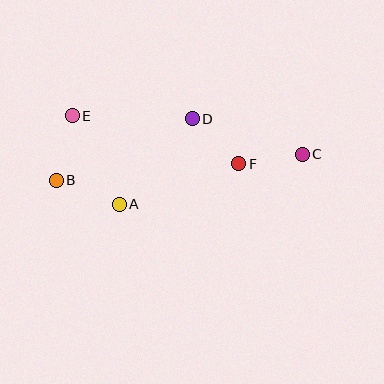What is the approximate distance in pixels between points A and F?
The distance between A and F is approximately 126 pixels.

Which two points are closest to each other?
Points C and F are closest to each other.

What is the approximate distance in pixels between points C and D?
The distance between C and D is approximately 116 pixels.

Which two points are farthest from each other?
Points B and C are farthest from each other.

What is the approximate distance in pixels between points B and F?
The distance between B and F is approximately 183 pixels.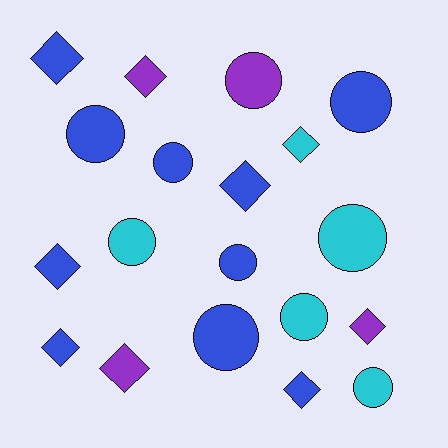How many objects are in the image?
There are 19 objects.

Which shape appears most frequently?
Circle, with 10 objects.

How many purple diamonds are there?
There are 3 purple diamonds.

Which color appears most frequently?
Blue, with 10 objects.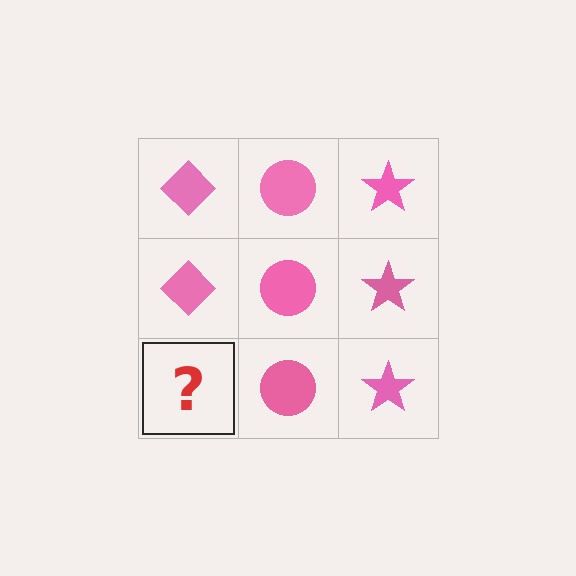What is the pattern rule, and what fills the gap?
The rule is that each column has a consistent shape. The gap should be filled with a pink diamond.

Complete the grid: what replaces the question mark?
The question mark should be replaced with a pink diamond.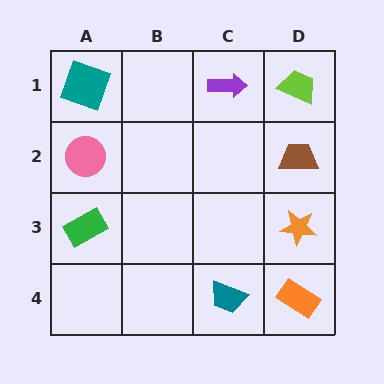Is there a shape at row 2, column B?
No, that cell is empty.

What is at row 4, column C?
A teal trapezoid.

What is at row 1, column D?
A lime trapezoid.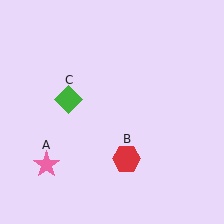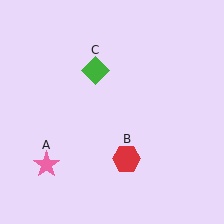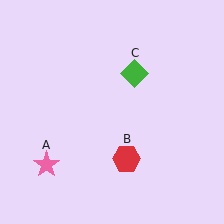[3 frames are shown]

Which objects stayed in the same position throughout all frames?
Pink star (object A) and red hexagon (object B) remained stationary.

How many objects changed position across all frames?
1 object changed position: green diamond (object C).